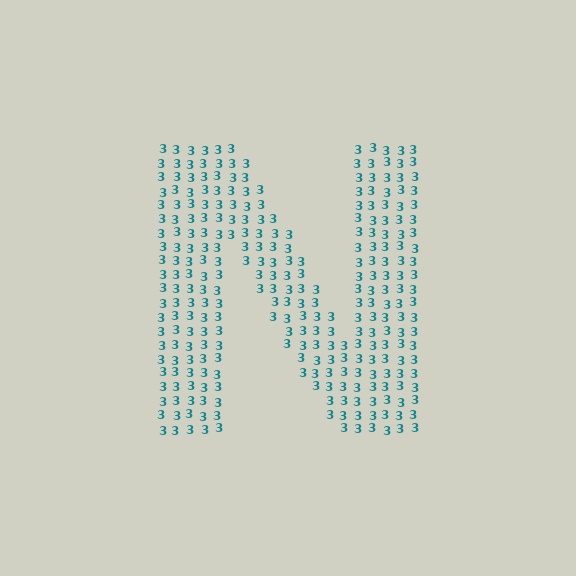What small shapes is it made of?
It is made of small digit 3's.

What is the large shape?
The large shape is the letter N.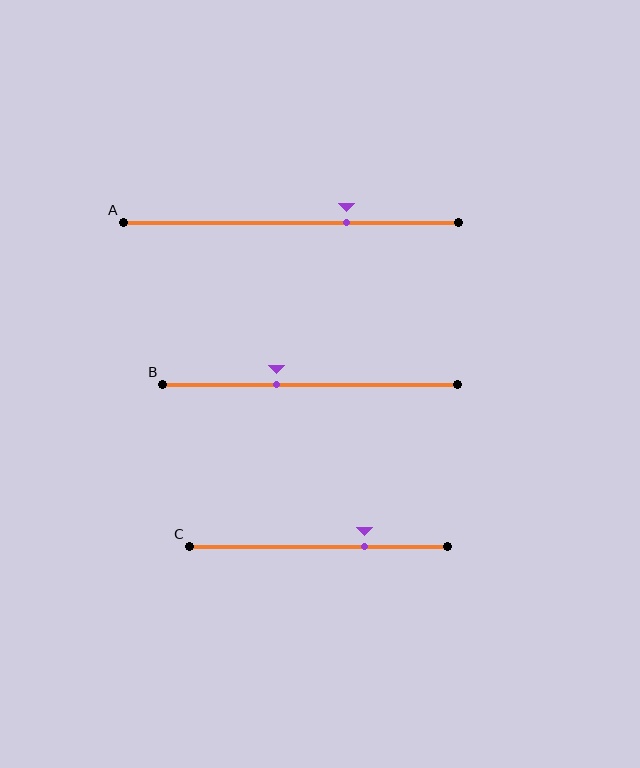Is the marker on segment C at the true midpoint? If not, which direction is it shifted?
No, the marker on segment C is shifted to the right by about 18% of the segment length.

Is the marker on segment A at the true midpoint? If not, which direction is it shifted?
No, the marker on segment A is shifted to the right by about 17% of the segment length.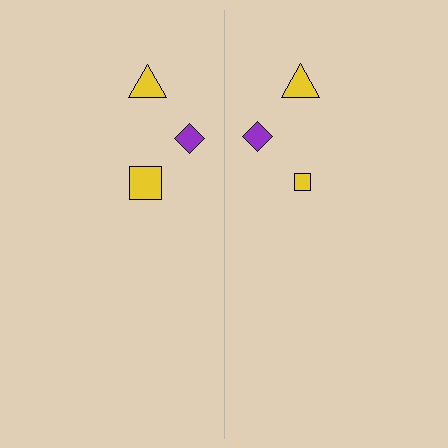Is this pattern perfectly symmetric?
No, the pattern is not perfectly symmetric. The yellow square on the right side has a different size than its mirror counterpart.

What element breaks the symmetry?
The yellow square on the right side has a different size than its mirror counterpart.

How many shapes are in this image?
There are 6 shapes in this image.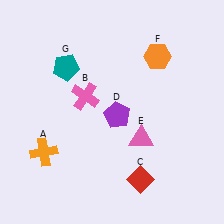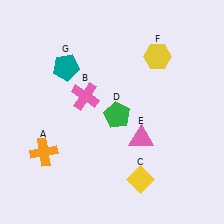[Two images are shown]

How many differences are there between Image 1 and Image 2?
There are 3 differences between the two images.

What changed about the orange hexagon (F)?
In Image 1, F is orange. In Image 2, it changed to yellow.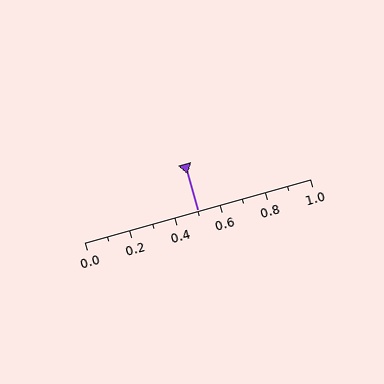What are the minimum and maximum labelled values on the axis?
The axis runs from 0.0 to 1.0.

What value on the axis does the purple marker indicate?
The marker indicates approximately 0.5.